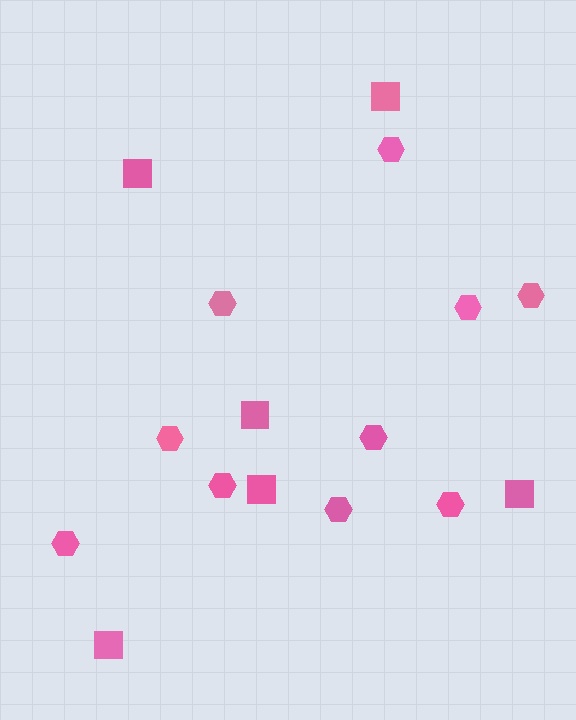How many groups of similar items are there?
There are 2 groups: one group of squares (6) and one group of hexagons (10).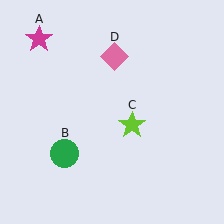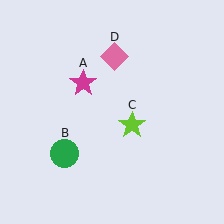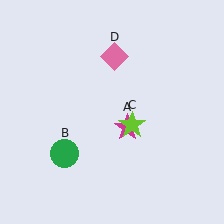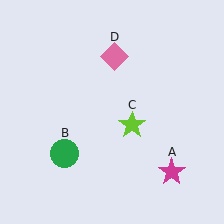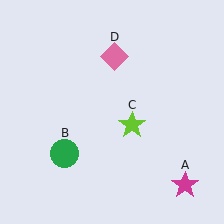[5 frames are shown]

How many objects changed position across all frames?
1 object changed position: magenta star (object A).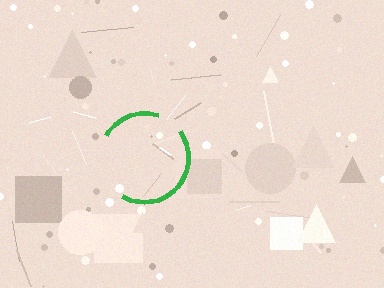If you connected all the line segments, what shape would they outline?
They would outline a circle.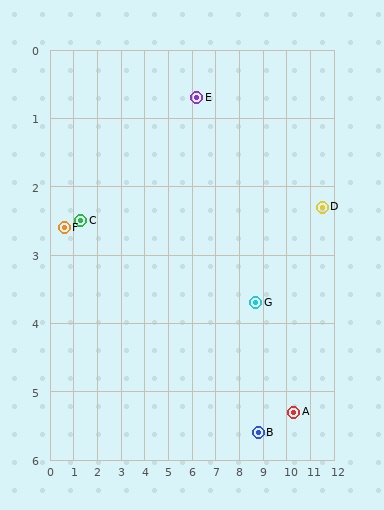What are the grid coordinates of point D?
Point D is at approximately (11.5, 2.3).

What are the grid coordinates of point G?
Point G is at approximately (8.7, 3.7).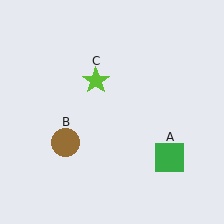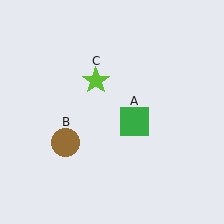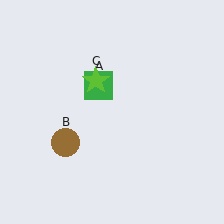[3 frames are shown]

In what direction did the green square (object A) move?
The green square (object A) moved up and to the left.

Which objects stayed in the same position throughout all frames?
Brown circle (object B) and lime star (object C) remained stationary.